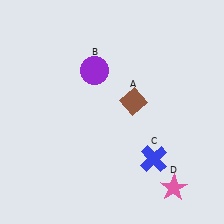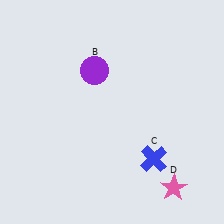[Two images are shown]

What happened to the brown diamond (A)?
The brown diamond (A) was removed in Image 2. It was in the top-right area of Image 1.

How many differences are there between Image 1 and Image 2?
There is 1 difference between the two images.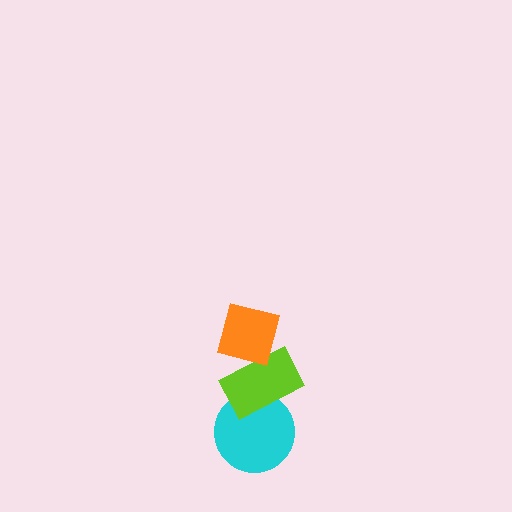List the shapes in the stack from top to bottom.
From top to bottom: the orange square, the lime rectangle, the cyan circle.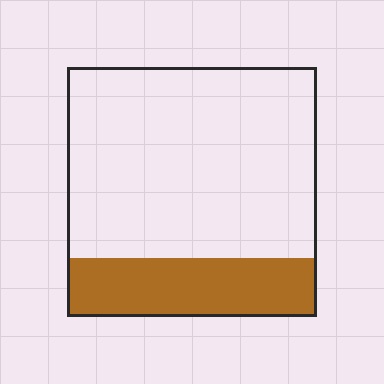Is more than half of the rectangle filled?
No.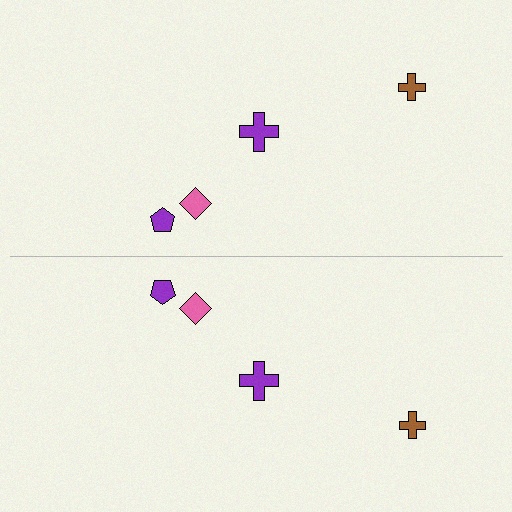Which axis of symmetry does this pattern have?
The pattern has a horizontal axis of symmetry running through the center of the image.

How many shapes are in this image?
There are 8 shapes in this image.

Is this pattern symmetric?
Yes, this pattern has bilateral (reflection) symmetry.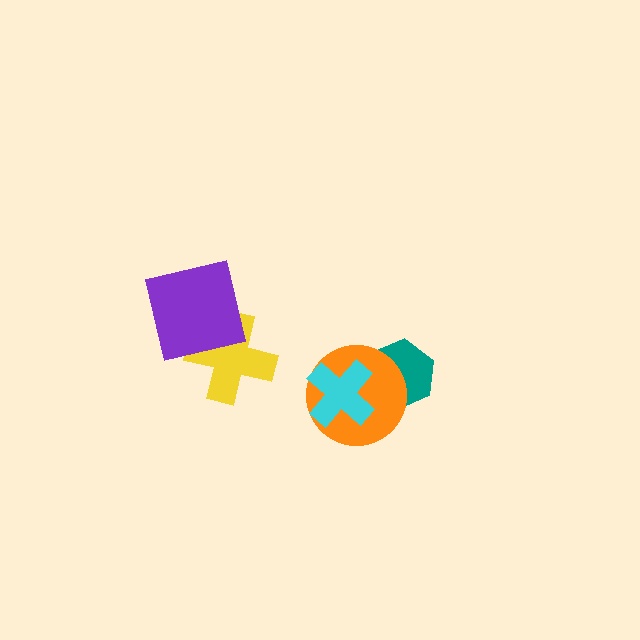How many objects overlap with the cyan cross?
2 objects overlap with the cyan cross.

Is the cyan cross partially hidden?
No, no other shape covers it.